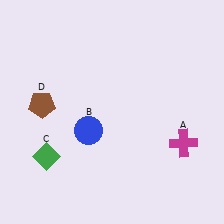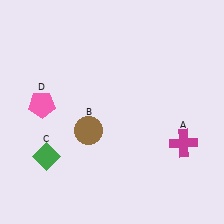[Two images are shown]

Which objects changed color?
B changed from blue to brown. D changed from brown to pink.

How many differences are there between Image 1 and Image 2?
There are 2 differences between the two images.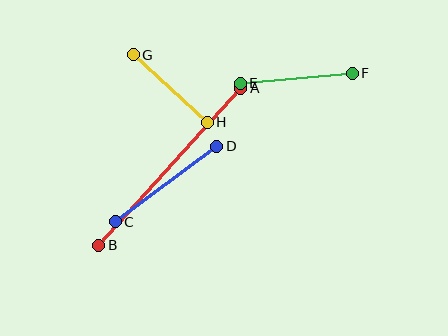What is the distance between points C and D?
The distance is approximately 126 pixels.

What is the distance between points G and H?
The distance is approximately 100 pixels.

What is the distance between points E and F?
The distance is approximately 113 pixels.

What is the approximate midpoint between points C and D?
The midpoint is at approximately (166, 184) pixels.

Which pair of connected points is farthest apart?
Points A and B are farthest apart.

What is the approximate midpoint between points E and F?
The midpoint is at approximately (296, 78) pixels.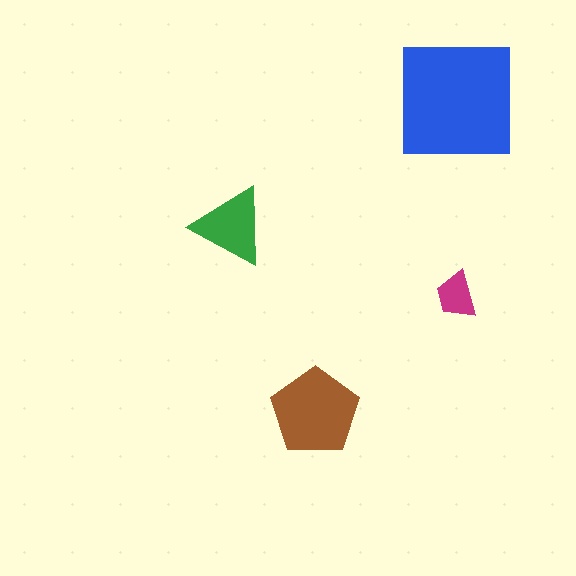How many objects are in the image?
There are 4 objects in the image.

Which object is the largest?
The blue square.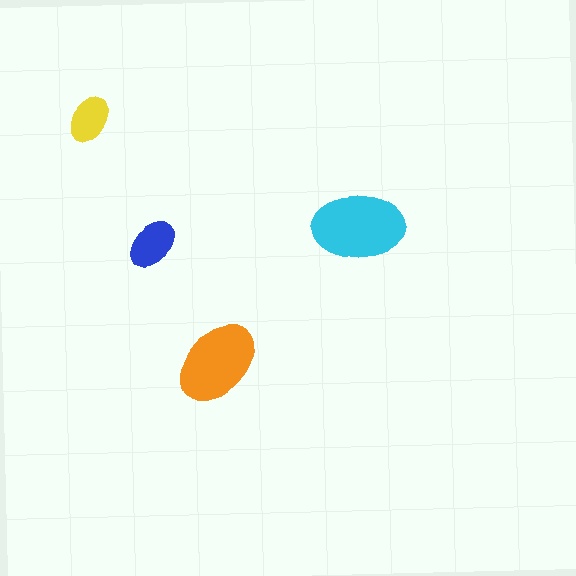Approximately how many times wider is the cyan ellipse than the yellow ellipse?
About 2 times wider.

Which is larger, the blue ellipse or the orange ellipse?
The orange one.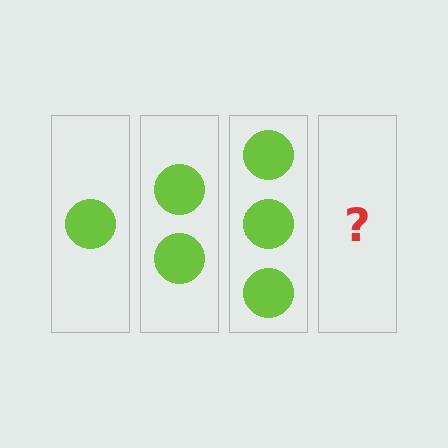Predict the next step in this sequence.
The next step is 4 circles.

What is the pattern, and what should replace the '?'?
The pattern is that each step adds one more circle. The '?' should be 4 circles.